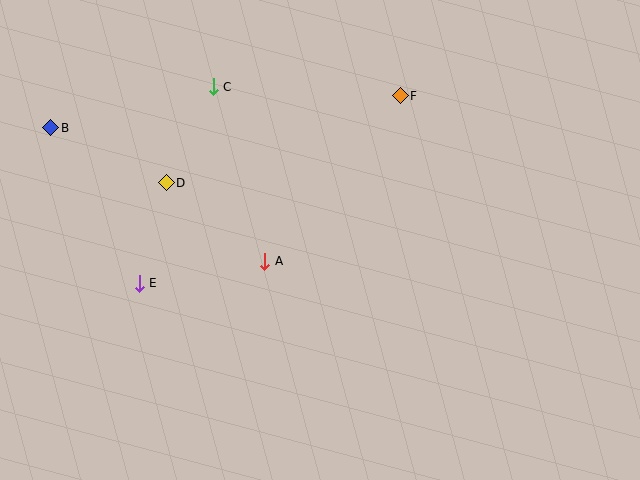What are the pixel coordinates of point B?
Point B is at (51, 128).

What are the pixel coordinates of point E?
Point E is at (139, 283).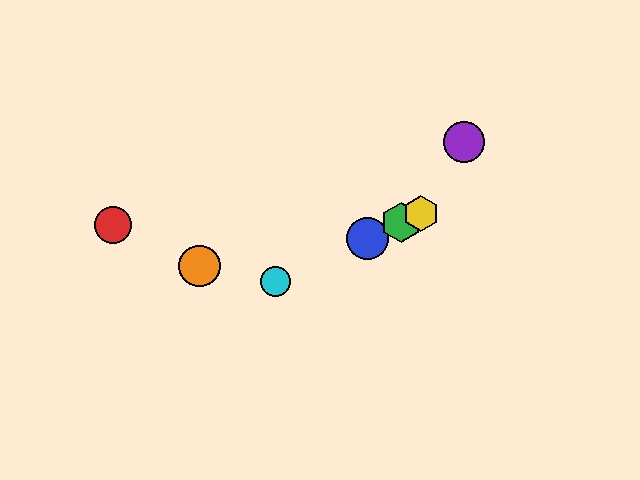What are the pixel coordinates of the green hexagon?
The green hexagon is at (401, 223).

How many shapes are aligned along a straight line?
4 shapes (the blue circle, the green hexagon, the yellow hexagon, the cyan circle) are aligned along a straight line.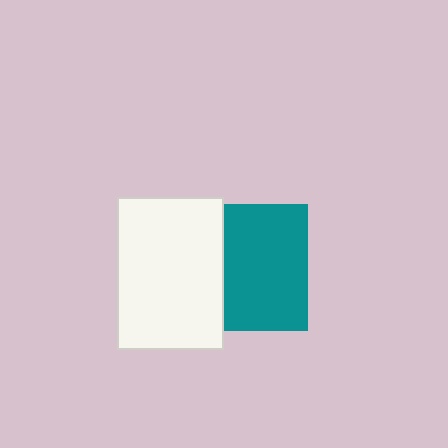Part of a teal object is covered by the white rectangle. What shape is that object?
It is a square.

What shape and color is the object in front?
The object in front is a white rectangle.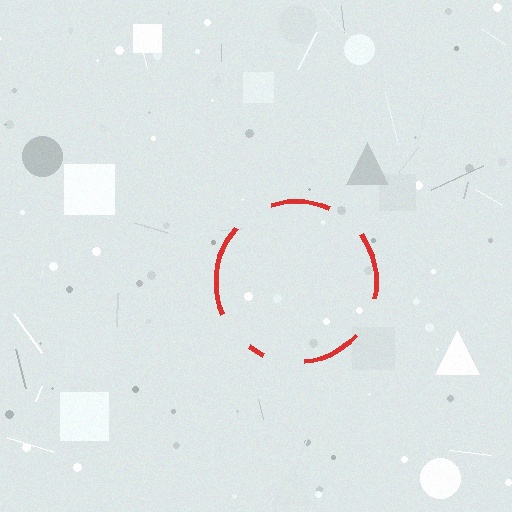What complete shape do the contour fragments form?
The contour fragments form a circle.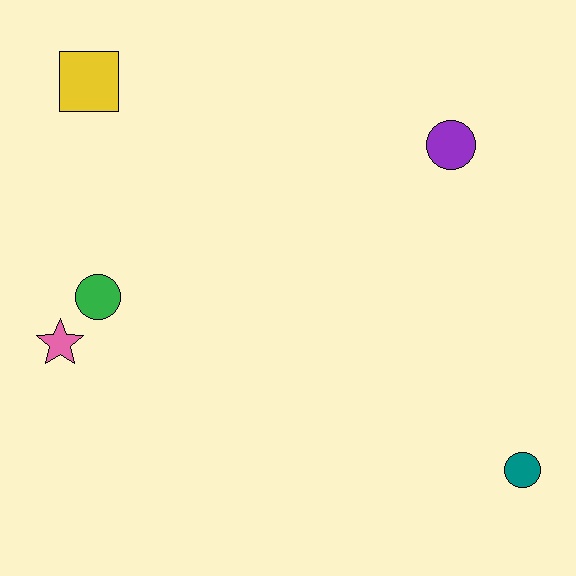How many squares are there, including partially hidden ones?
There is 1 square.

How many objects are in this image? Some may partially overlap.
There are 5 objects.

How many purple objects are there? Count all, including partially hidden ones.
There is 1 purple object.